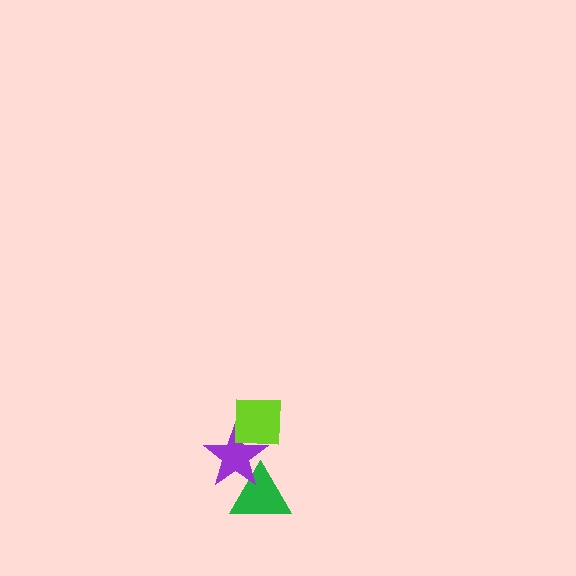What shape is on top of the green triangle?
The purple star is on top of the green triangle.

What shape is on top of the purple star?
The lime square is on top of the purple star.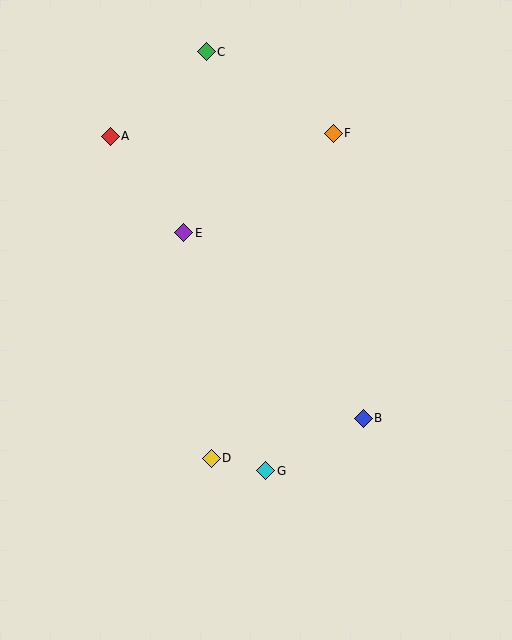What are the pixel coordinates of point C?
Point C is at (206, 52).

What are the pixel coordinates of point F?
Point F is at (333, 133).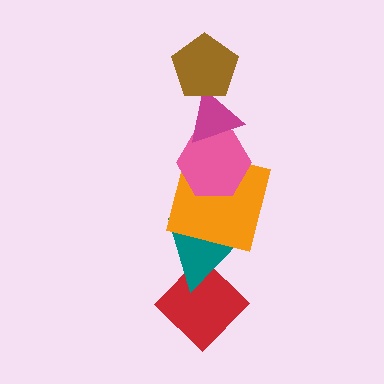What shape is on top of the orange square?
The pink hexagon is on top of the orange square.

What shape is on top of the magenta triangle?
The brown pentagon is on top of the magenta triangle.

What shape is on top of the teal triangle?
The orange square is on top of the teal triangle.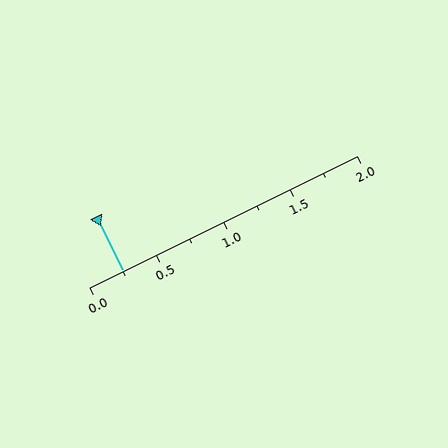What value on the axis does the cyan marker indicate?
The marker indicates approximately 0.25.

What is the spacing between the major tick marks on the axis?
The major ticks are spaced 0.5 apart.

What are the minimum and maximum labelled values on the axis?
The axis runs from 0.0 to 2.0.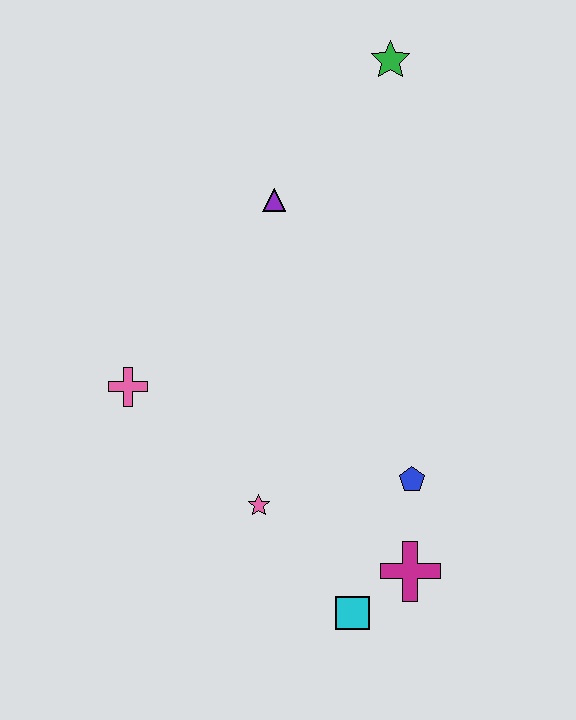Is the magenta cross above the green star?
No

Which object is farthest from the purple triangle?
The cyan square is farthest from the purple triangle.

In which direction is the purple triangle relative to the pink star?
The purple triangle is above the pink star.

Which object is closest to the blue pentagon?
The magenta cross is closest to the blue pentagon.